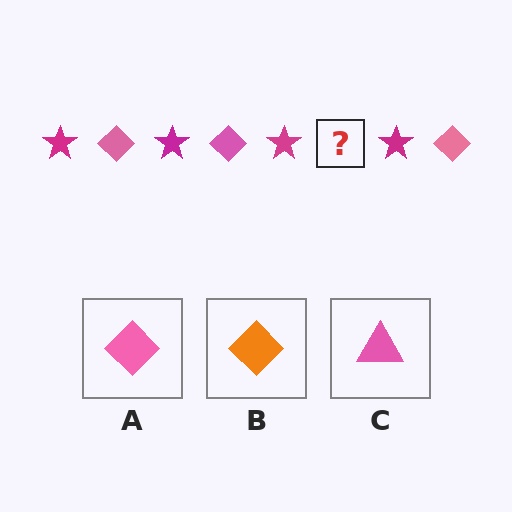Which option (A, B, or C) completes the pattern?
A.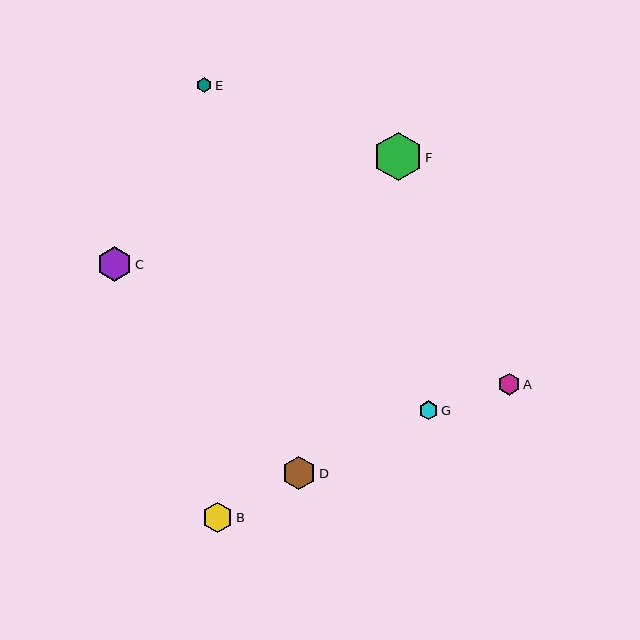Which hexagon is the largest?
Hexagon F is the largest with a size of approximately 49 pixels.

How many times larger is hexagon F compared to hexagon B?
Hexagon F is approximately 1.6 times the size of hexagon B.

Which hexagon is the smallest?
Hexagon E is the smallest with a size of approximately 15 pixels.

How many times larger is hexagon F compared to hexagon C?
Hexagon F is approximately 1.4 times the size of hexagon C.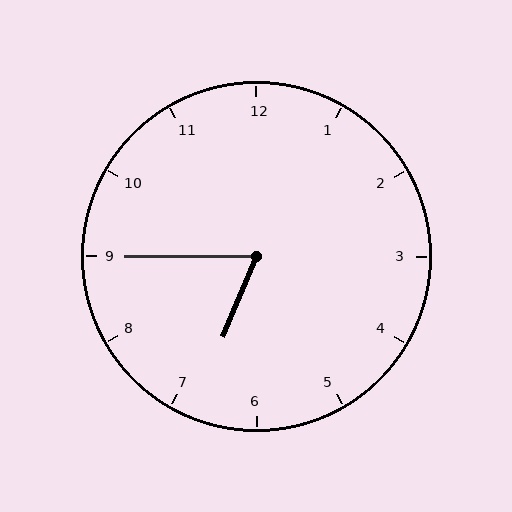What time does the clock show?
6:45.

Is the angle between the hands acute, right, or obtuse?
It is acute.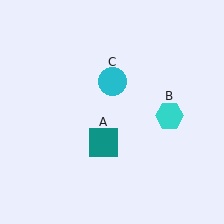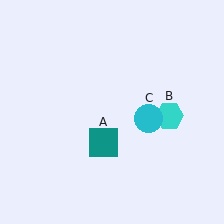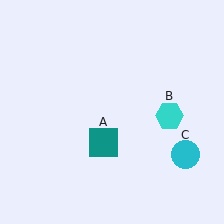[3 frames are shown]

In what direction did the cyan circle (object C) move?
The cyan circle (object C) moved down and to the right.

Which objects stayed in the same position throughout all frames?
Teal square (object A) and cyan hexagon (object B) remained stationary.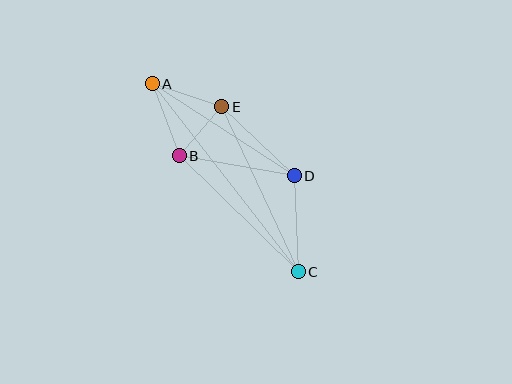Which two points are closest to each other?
Points B and E are closest to each other.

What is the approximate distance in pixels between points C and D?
The distance between C and D is approximately 96 pixels.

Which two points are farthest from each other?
Points A and C are farthest from each other.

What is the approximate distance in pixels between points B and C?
The distance between B and C is approximately 166 pixels.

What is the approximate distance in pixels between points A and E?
The distance between A and E is approximately 73 pixels.